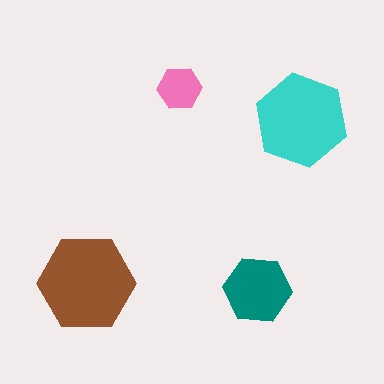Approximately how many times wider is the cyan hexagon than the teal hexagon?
About 1.5 times wider.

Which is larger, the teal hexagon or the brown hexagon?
The brown one.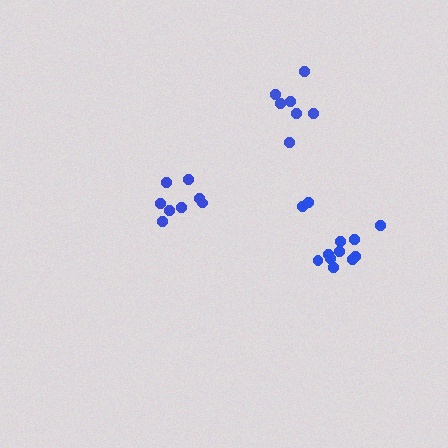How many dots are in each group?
Group 1: 12 dots, Group 2: 8 dots, Group 3: 7 dots (27 total).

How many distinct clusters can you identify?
There are 3 distinct clusters.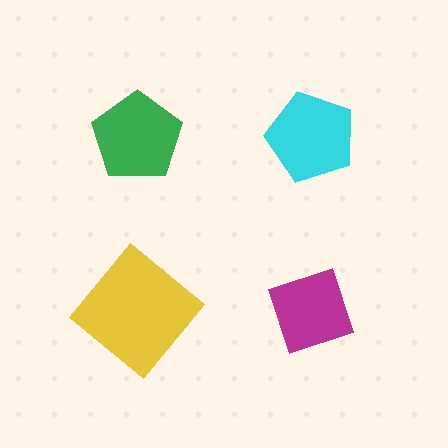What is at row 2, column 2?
A magenta diamond.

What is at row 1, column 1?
A green pentagon.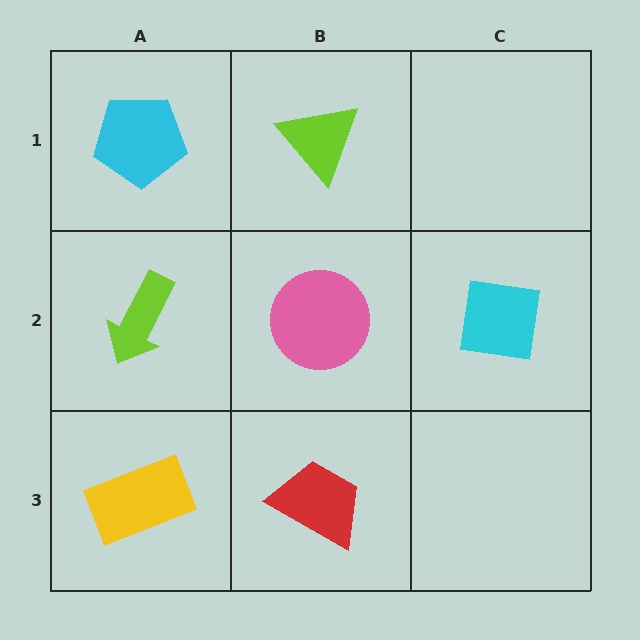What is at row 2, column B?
A pink circle.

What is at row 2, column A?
A lime arrow.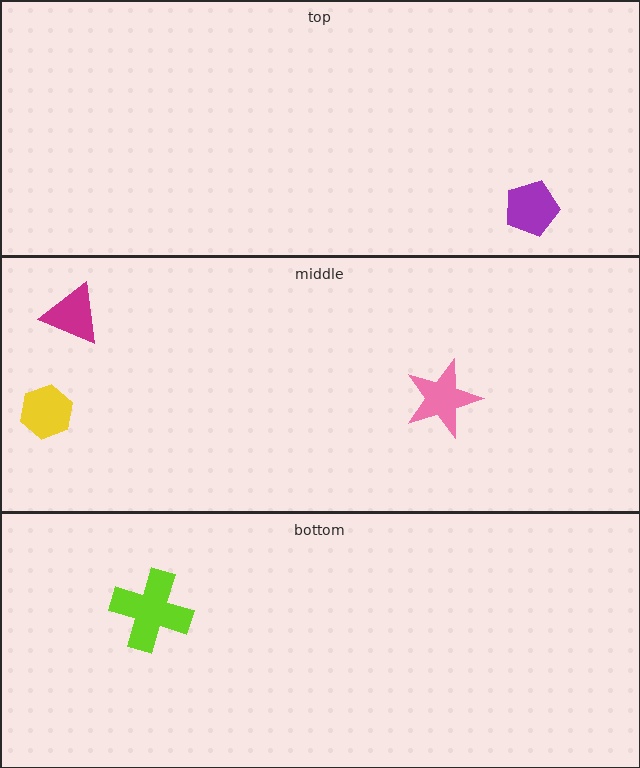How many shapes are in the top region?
1.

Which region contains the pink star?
The middle region.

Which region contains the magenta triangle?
The middle region.